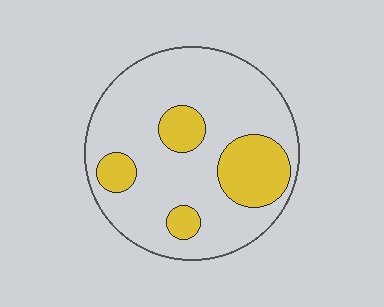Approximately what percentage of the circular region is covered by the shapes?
Approximately 25%.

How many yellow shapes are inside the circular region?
4.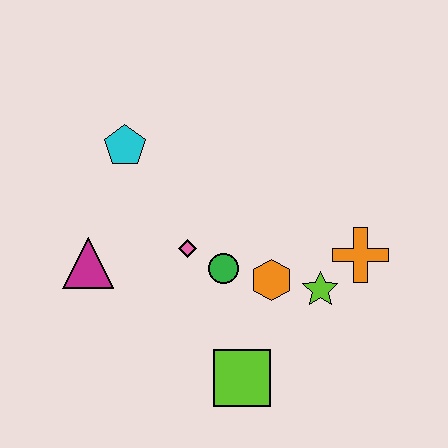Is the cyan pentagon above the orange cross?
Yes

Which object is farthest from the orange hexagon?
The cyan pentagon is farthest from the orange hexagon.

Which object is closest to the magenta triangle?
The pink diamond is closest to the magenta triangle.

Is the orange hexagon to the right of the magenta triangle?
Yes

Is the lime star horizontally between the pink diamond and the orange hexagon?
No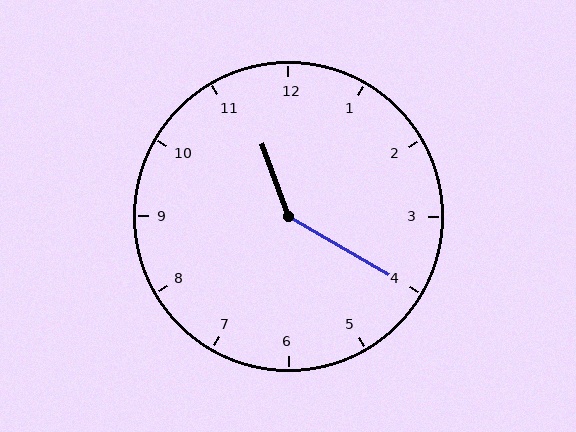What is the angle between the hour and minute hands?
Approximately 140 degrees.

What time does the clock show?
11:20.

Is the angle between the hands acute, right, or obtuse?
It is obtuse.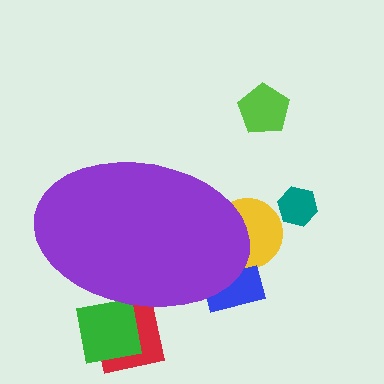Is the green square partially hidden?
Yes, the green square is partially hidden behind the purple ellipse.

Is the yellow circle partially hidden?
Yes, the yellow circle is partially hidden behind the purple ellipse.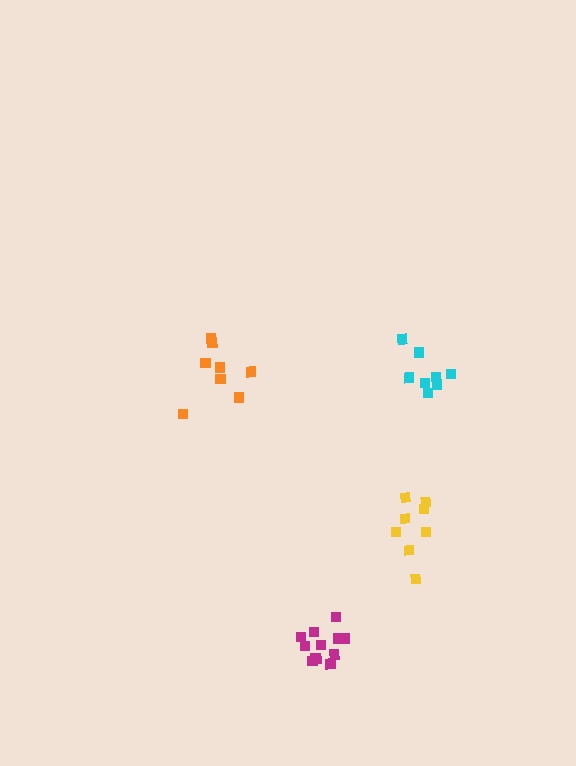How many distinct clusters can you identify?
There are 4 distinct clusters.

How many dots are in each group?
Group 1: 8 dots, Group 2: 11 dots, Group 3: 8 dots, Group 4: 8 dots (35 total).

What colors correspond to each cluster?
The clusters are colored: cyan, magenta, yellow, orange.